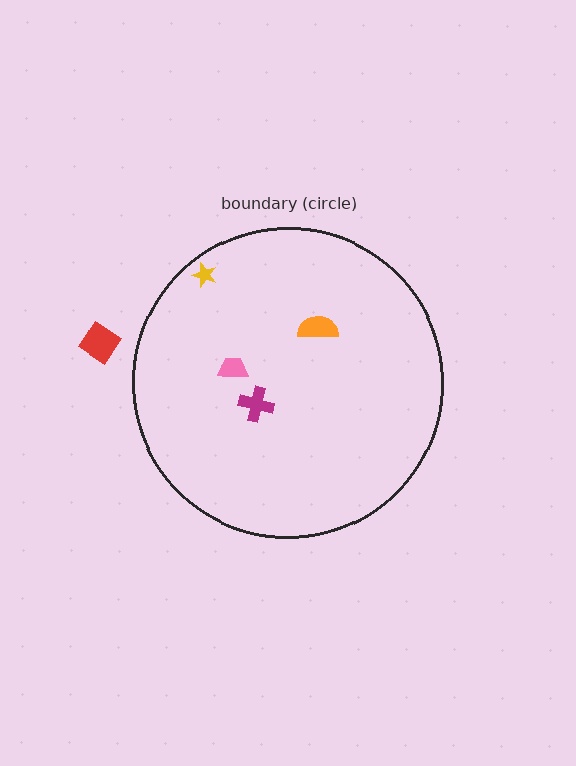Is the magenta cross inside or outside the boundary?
Inside.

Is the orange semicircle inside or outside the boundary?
Inside.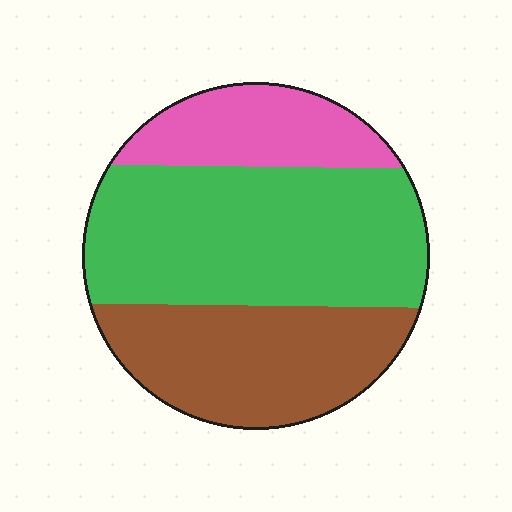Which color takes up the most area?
Green, at roughly 50%.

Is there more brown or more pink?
Brown.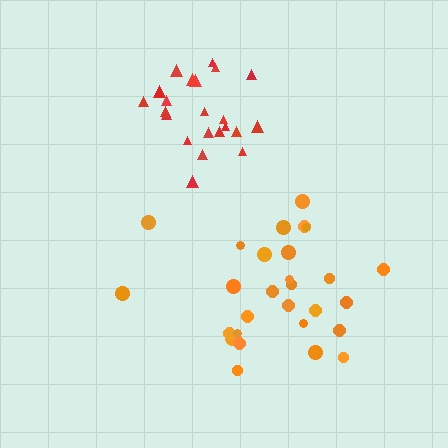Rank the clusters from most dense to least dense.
red, orange.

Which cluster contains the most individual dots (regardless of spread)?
Orange (28).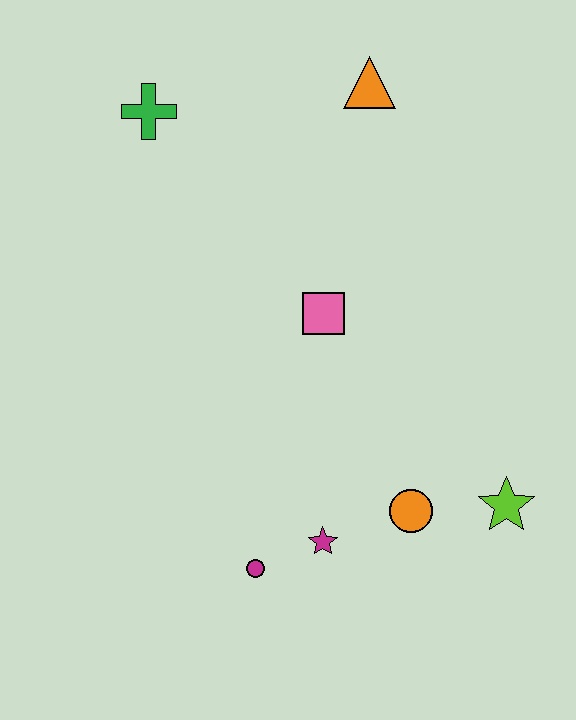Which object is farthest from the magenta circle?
The orange triangle is farthest from the magenta circle.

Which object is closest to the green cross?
The orange triangle is closest to the green cross.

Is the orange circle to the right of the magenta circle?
Yes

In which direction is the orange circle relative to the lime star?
The orange circle is to the left of the lime star.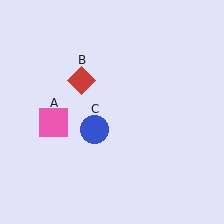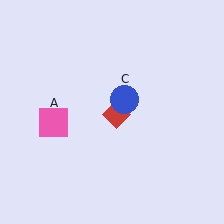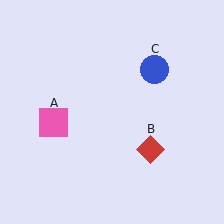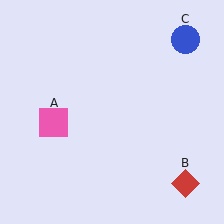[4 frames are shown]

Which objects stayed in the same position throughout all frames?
Pink square (object A) remained stationary.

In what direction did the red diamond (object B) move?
The red diamond (object B) moved down and to the right.